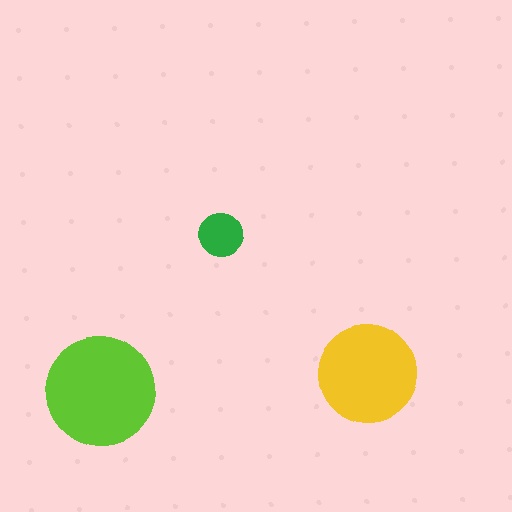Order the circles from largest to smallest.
the lime one, the yellow one, the green one.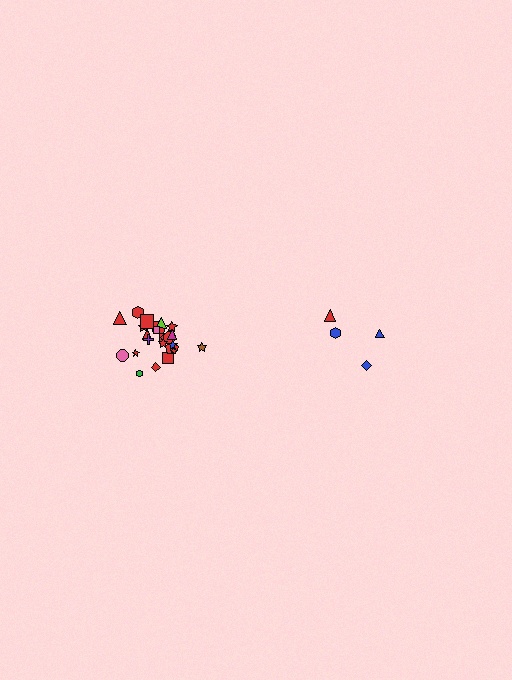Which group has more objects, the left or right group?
The left group.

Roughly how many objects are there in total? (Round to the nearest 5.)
Roughly 30 objects in total.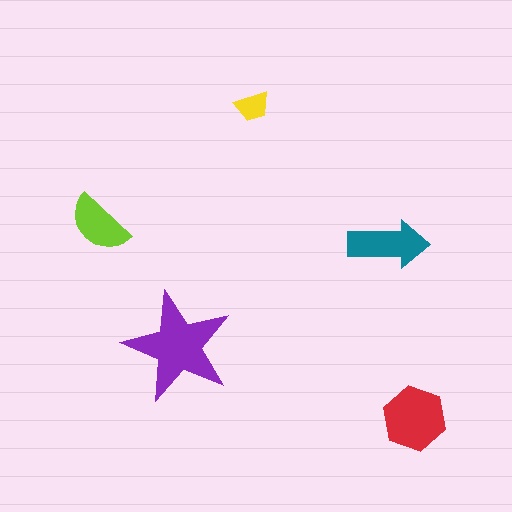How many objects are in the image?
There are 5 objects in the image.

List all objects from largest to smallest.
The purple star, the red hexagon, the teal arrow, the lime semicircle, the yellow trapezoid.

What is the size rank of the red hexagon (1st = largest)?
2nd.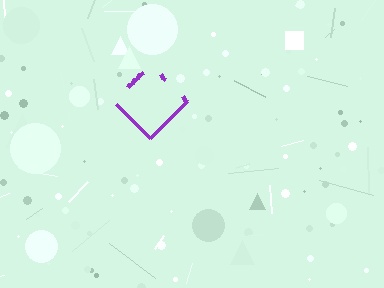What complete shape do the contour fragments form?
The contour fragments form a diamond.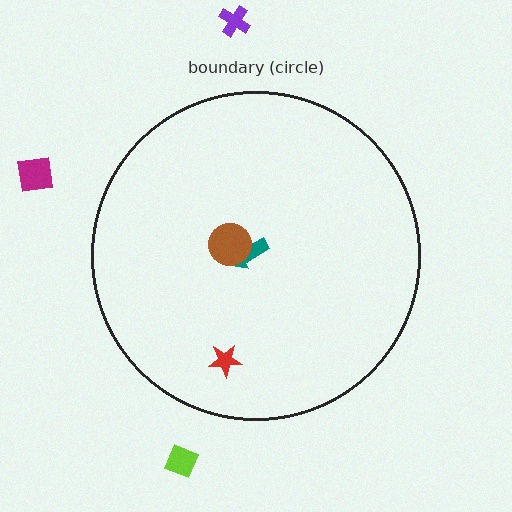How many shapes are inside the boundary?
3 inside, 3 outside.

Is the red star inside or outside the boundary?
Inside.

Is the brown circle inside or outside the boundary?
Inside.